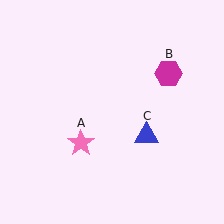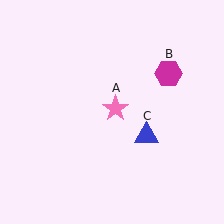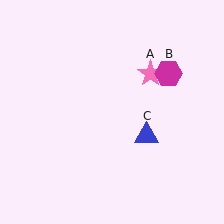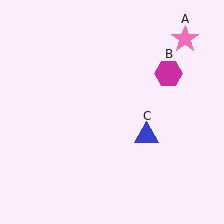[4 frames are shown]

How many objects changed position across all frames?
1 object changed position: pink star (object A).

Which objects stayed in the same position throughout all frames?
Magenta hexagon (object B) and blue triangle (object C) remained stationary.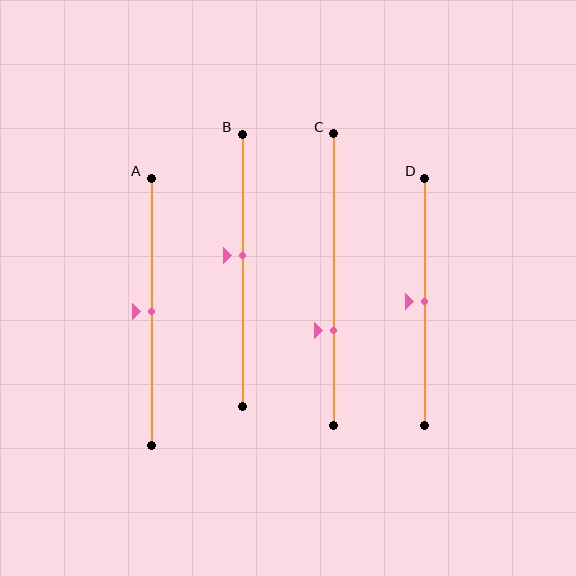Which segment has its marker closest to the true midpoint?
Segment A has its marker closest to the true midpoint.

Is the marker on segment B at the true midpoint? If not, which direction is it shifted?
No, the marker on segment B is shifted upward by about 6% of the segment length.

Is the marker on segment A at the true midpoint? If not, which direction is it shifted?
Yes, the marker on segment A is at the true midpoint.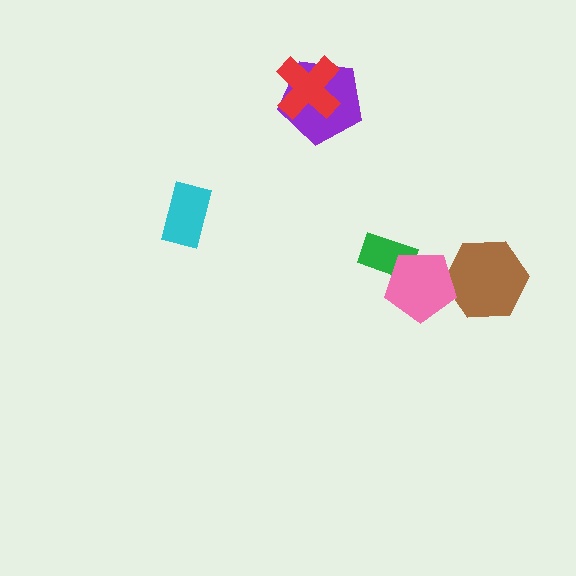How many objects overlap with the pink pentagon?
2 objects overlap with the pink pentagon.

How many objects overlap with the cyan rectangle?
0 objects overlap with the cyan rectangle.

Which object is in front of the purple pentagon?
The red cross is in front of the purple pentagon.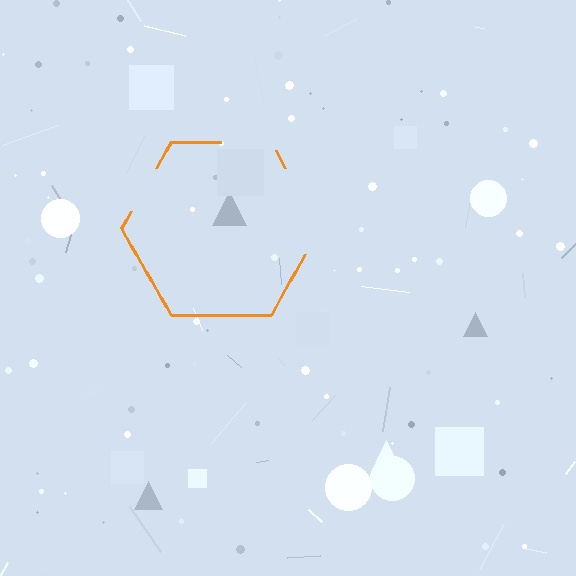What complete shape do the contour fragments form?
The contour fragments form a hexagon.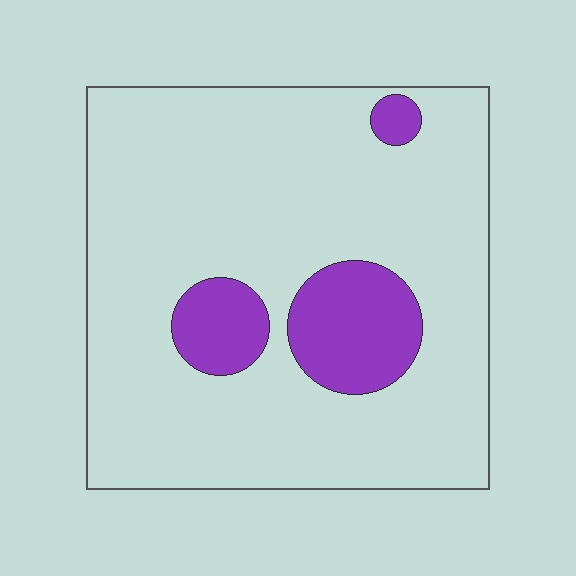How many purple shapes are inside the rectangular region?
3.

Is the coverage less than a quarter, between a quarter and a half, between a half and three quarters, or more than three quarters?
Less than a quarter.